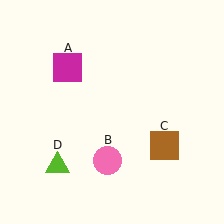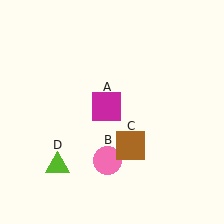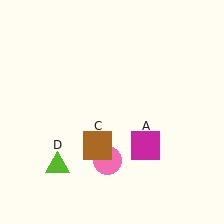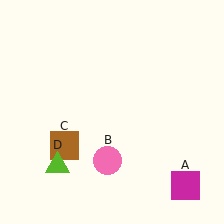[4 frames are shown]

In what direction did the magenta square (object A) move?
The magenta square (object A) moved down and to the right.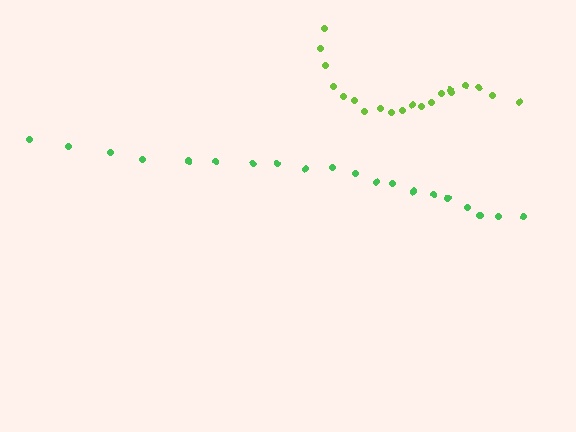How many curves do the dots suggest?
There are 2 distinct paths.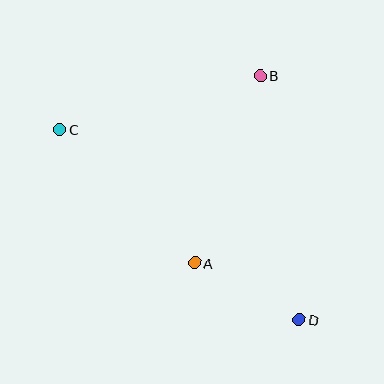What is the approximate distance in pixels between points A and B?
The distance between A and B is approximately 199 pixels.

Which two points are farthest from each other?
Points C and D are farthest from each other.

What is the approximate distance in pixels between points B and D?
The distance between B and D is approximately 247 pixels.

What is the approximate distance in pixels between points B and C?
The distance between B and C is approximately 208 pixels.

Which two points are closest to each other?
Points A and D are closest to each other.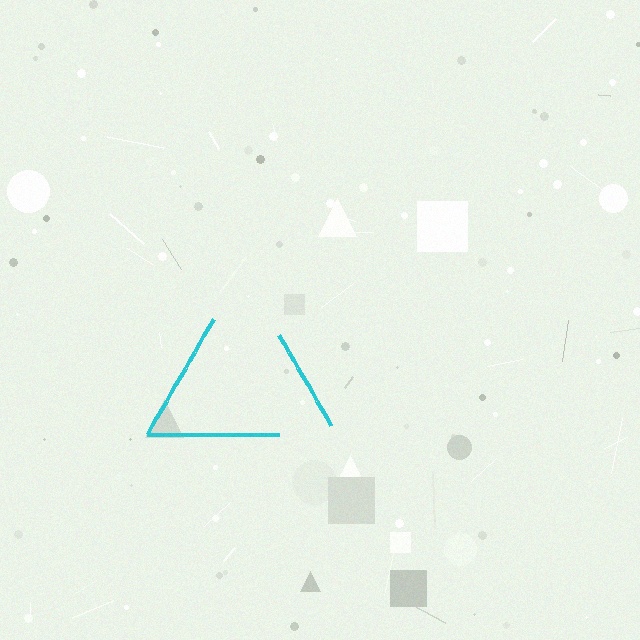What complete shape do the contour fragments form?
The contour fragments form a triangle.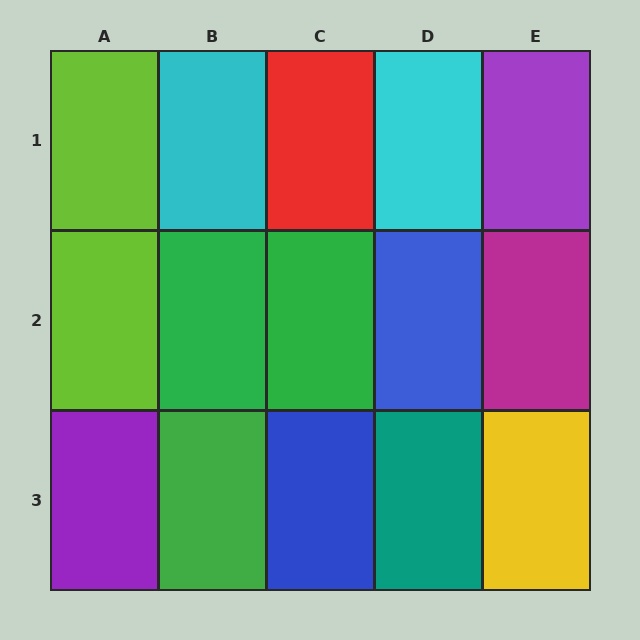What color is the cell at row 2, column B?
Green.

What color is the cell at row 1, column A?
Lime.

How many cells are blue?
2 cells are blue.